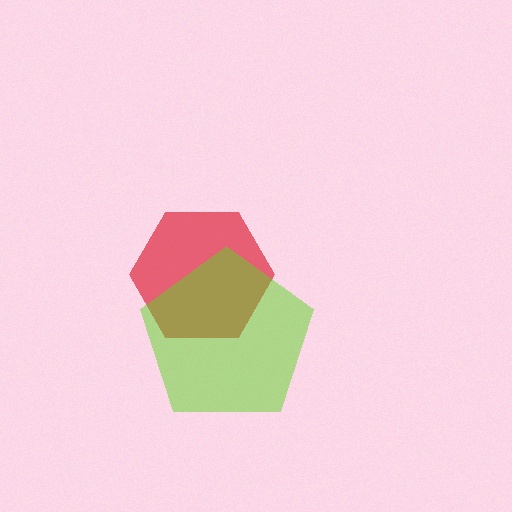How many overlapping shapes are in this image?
There are 2 overlapping shapes in the image.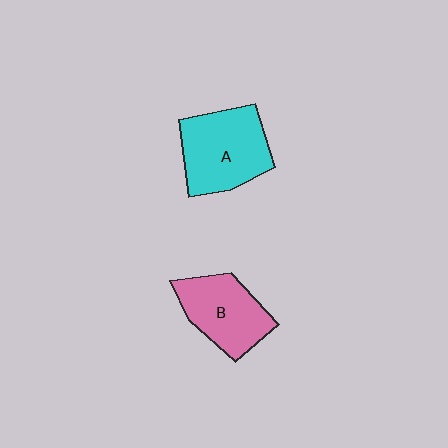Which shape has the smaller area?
Shape B (pink).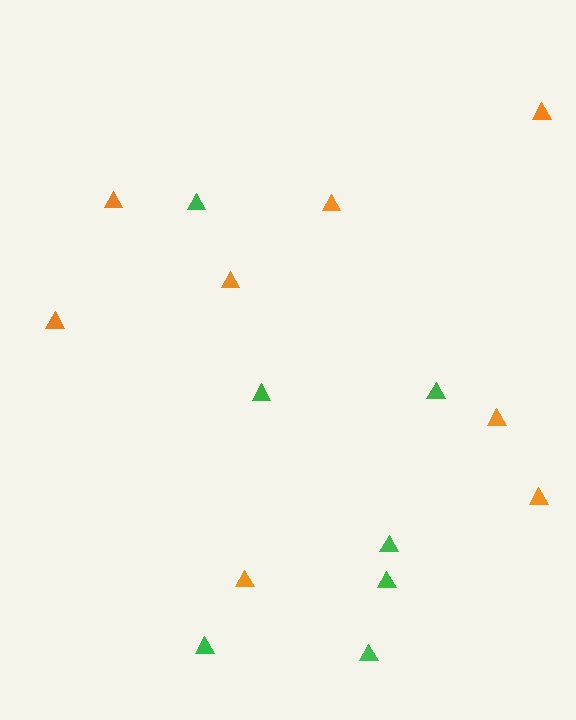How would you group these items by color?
There are 2 groups: one group of orange triangles (8) and one group of green triangles (7).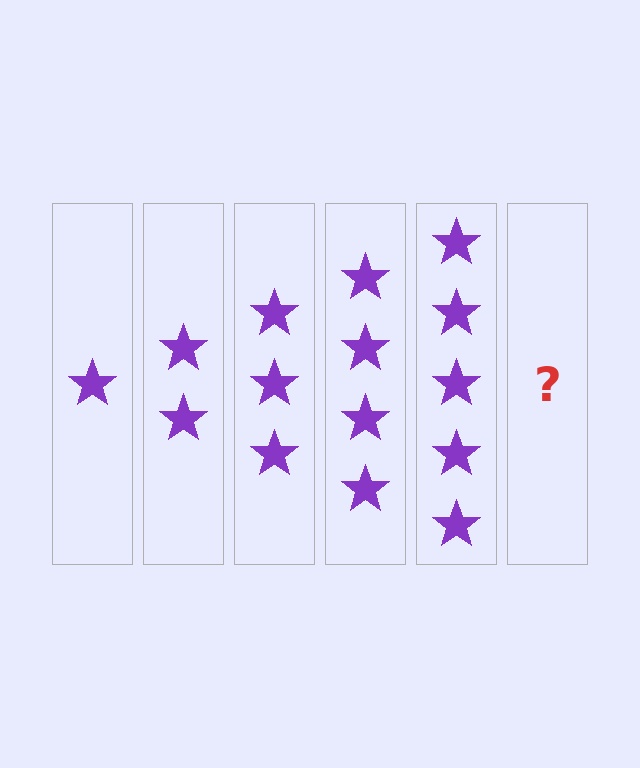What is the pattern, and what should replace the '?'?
The pattern is that each step adds one more star. The '?' should be 6 stars.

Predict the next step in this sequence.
The next step is 6 stars.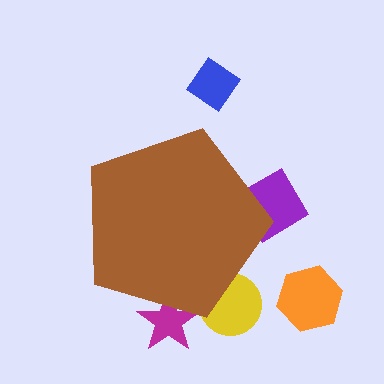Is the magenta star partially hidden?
Yes, the magenta star is partially hidden behind the brown pentagon.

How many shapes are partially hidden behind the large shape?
3 shapes are partially hidden.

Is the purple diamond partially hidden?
Yes, the purple diamond is partially hidden behind the brown pentagon.